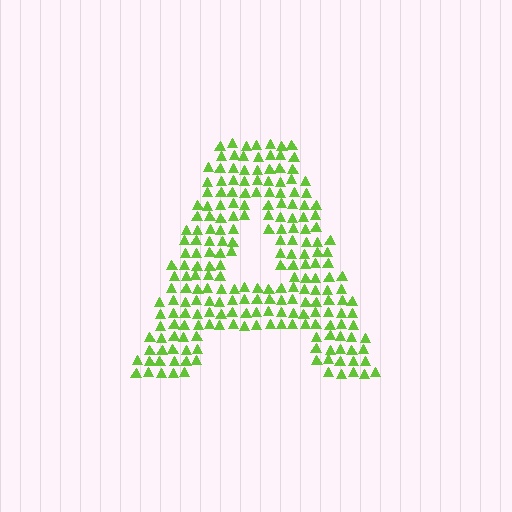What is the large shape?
The large shape is the letter A.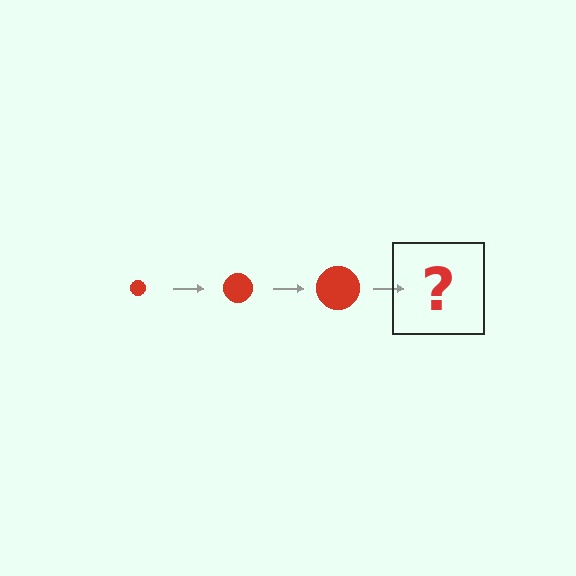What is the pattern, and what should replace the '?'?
The pattern is that the circle gets progressively larger each step. The '?' should be a red circle, larger than the previous one.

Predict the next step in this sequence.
The next step is a red circle, larger than the previous one.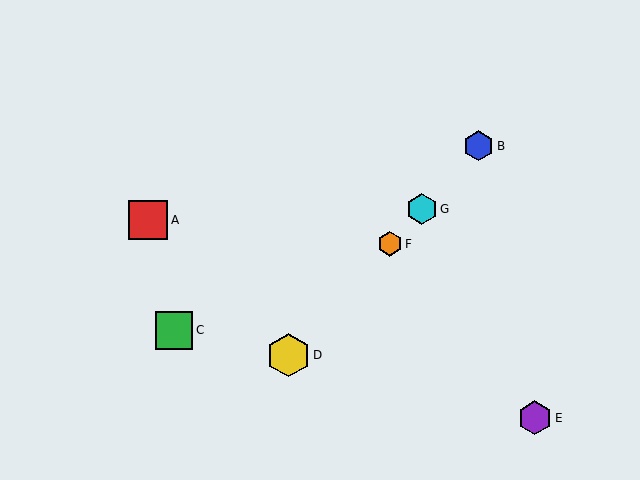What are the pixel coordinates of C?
Object C is at (174, 330).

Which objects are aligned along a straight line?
Objects B, D, F, G are aligned along a straight line.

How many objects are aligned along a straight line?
4 objects (B, D, F, G) are aligned along a straight line.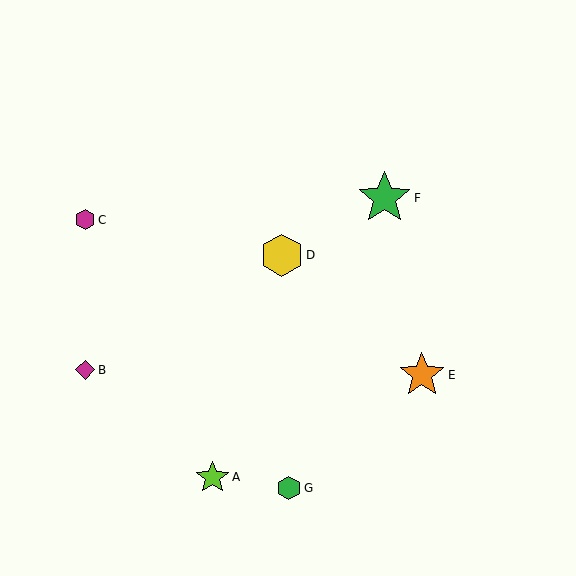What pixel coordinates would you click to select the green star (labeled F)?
Click at (384, 198) to select the green star F.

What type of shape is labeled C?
Shape C is a magenta hexagon.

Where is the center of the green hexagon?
The center of the green hexagon is at (289, 488).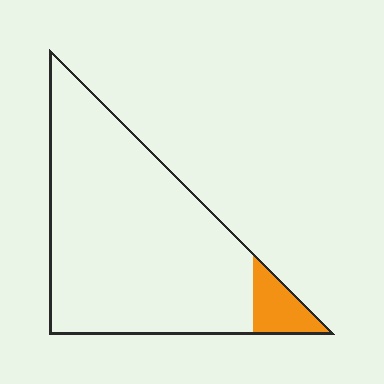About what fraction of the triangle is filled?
About one tenth (1/10).